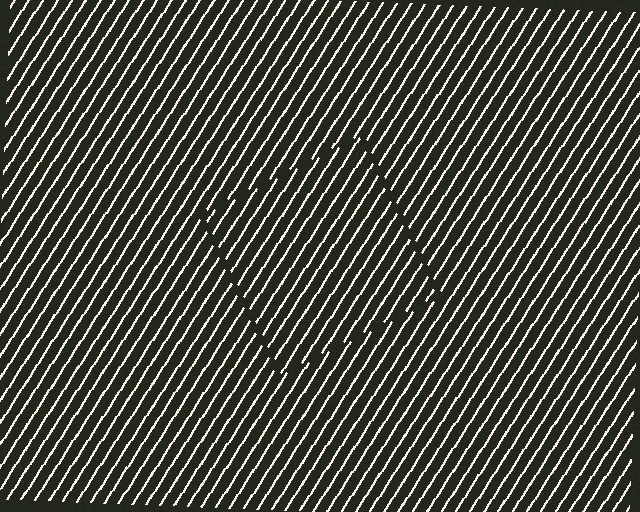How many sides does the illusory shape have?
4 sides — the line-ends trace a square.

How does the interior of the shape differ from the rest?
The interior of the shape contains the same grating, shifted by half a period — the contour is defined by the phase discontinuity where line-ends from the inner and outer gratings abut.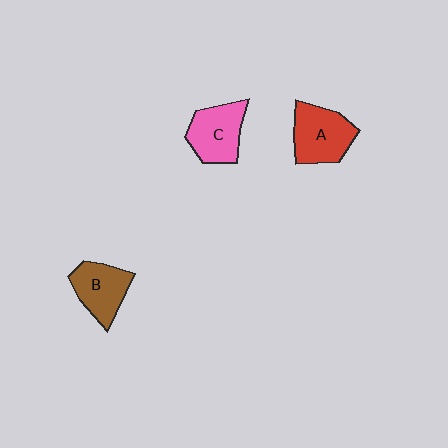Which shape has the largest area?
Shape A (red).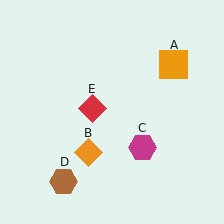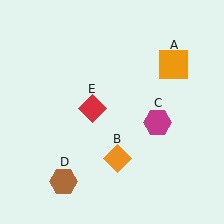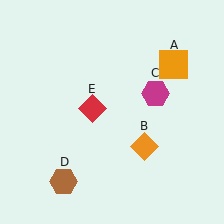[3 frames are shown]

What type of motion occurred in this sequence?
The orange diamond (object B), magenta hexagon (object C) rotated counterclockwise around the center of the scene.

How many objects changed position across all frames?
2 objects changed position: orange diamond (object B), magenta hexagon (object C).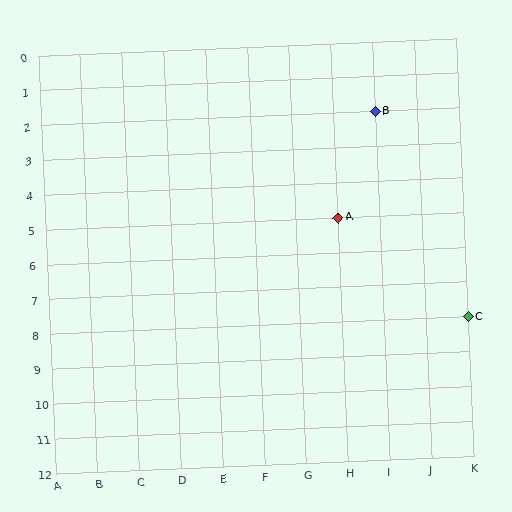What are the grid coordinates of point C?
Point C is at grid coordinates (K, 8).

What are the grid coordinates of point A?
Point A is at grid coordinates (H, 5).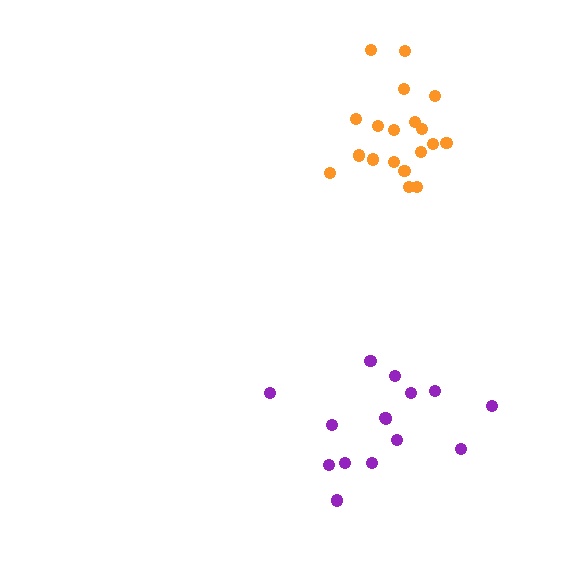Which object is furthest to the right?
The orange cluster is rightmost.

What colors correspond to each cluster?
The clusters are colored: purple, orange.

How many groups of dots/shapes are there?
There are 2 groups.